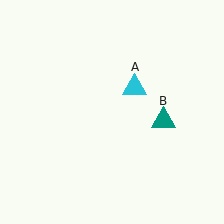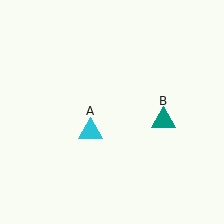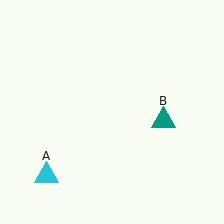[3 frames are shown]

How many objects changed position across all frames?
1 object changed position: cyan triangle (object A).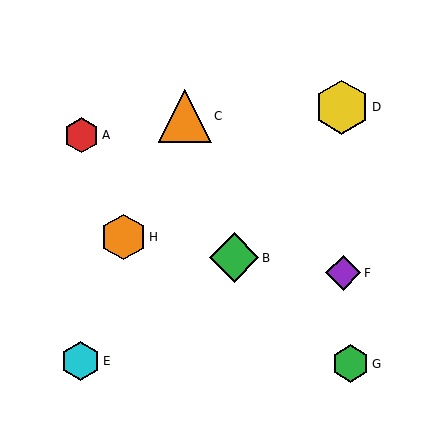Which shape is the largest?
The yellow hexagon (labeled D) is the largest.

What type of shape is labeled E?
Shape E is a cyan hexagon.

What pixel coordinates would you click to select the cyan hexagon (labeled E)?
Click at (81, 361) to select the cyan hexagon E.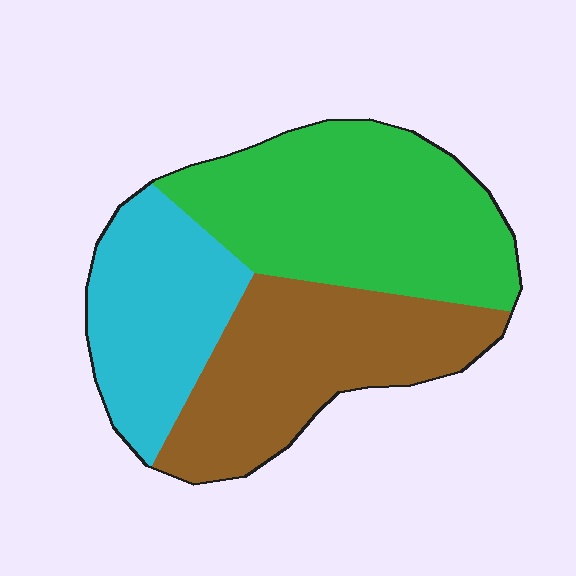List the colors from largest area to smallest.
From largest to smallest: green, brown, cyan.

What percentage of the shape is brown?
Brown takes up about one third (1/3) of the shape.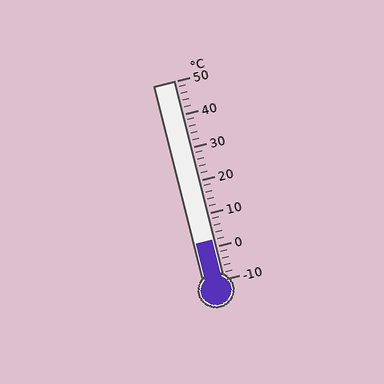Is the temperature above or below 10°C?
The temperature is below 10°C.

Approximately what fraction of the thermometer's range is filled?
The thermometer is filled to approximately 20% of its range.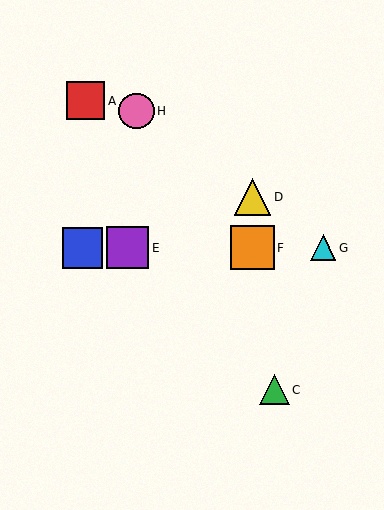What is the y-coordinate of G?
Object G is at y≈248.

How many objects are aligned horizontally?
4 objects (B, E, F, G) are aligned horizontally.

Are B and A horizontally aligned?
No, B is at y≈248 and A is at y≈101.